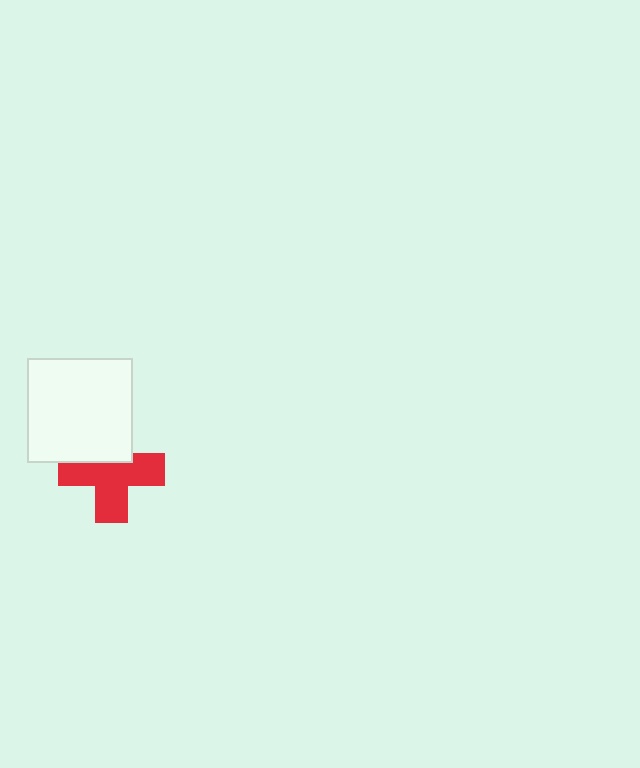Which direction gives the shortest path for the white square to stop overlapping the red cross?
Moving up gives the shortest separation.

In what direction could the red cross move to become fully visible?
The red cross could move down. That would shift it out from behind the white square entirely.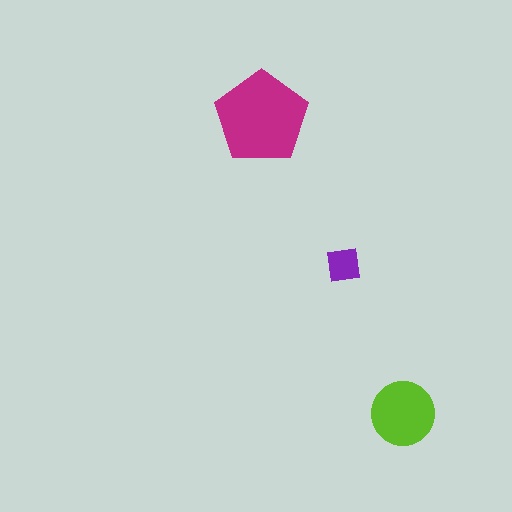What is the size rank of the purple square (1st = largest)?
3rd.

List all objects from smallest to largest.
The purple square, the lime circle, the magenta pentagon.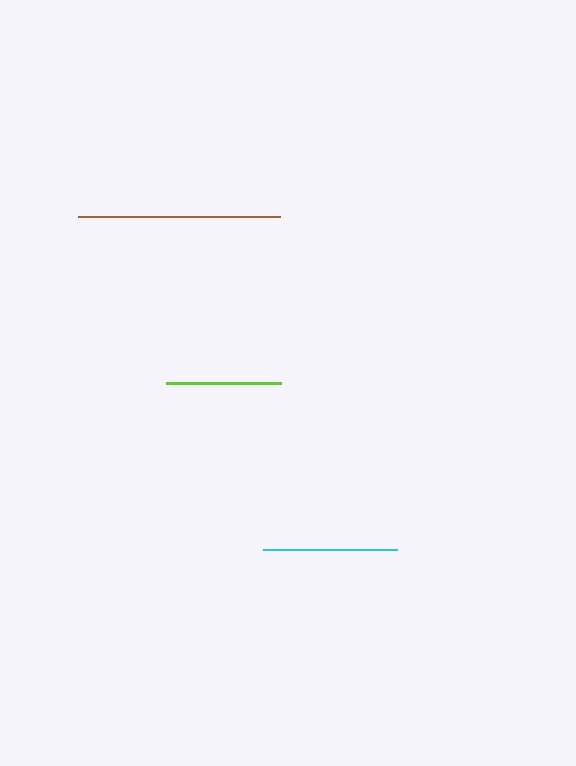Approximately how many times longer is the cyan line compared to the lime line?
The cyan line is approximately 1.2 times the length of the lime line.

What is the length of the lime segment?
The lime segment is approximately 115 pixels long.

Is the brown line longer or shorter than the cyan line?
The brown line is longer than the cyan line.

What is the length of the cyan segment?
The cyan segment is approximately 134 pixels long.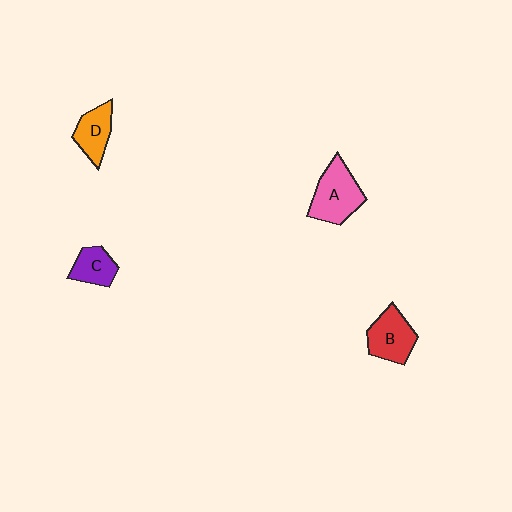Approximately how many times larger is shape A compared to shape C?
Approximately 1.7 times.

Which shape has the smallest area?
Shape C (purple).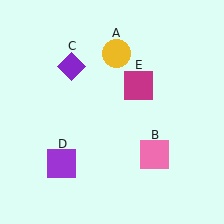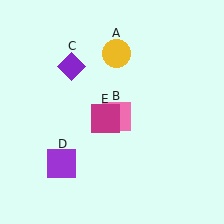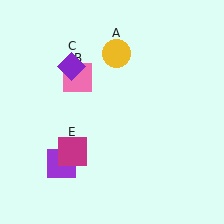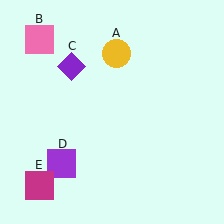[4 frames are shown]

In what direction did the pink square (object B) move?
The pink square (object B) moved up and to the left.